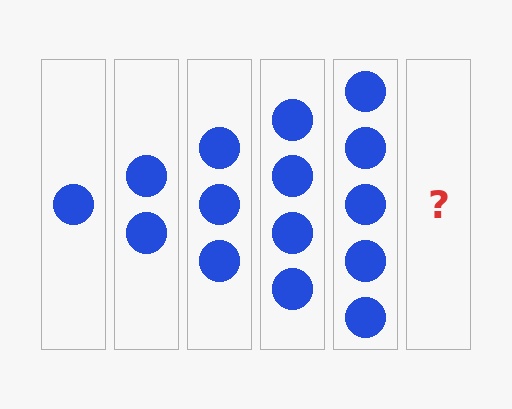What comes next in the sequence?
The next element should be 6 circles.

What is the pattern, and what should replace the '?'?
The pattern is that each step adds one more circle. The '?' should be 6 circles.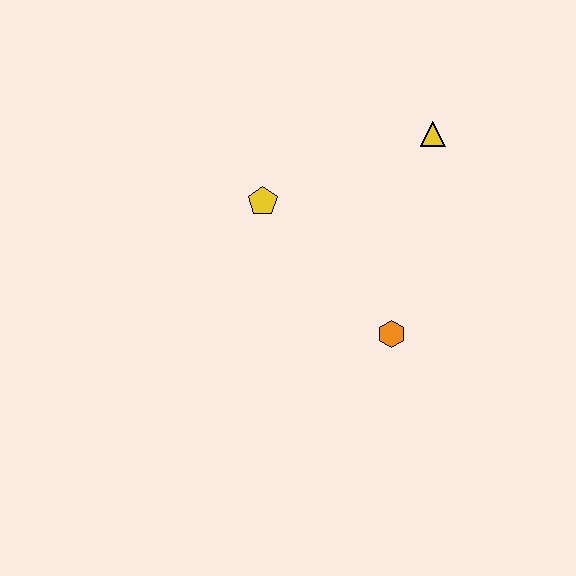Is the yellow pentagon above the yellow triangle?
No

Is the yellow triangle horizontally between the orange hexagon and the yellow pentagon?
No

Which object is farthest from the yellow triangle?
The orange hexagon is farthest from the yellow triangle.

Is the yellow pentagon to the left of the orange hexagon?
Yes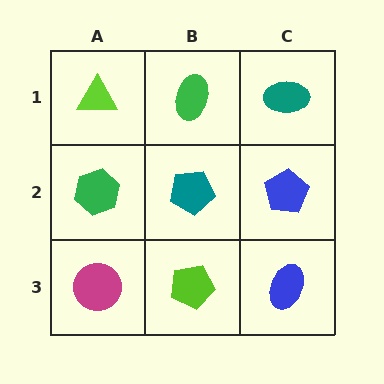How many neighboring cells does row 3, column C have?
2.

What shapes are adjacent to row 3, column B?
A teal pentagon (row 2, column B), a magenta circle (row 3, column A), a blue ellipse (row 3, column C).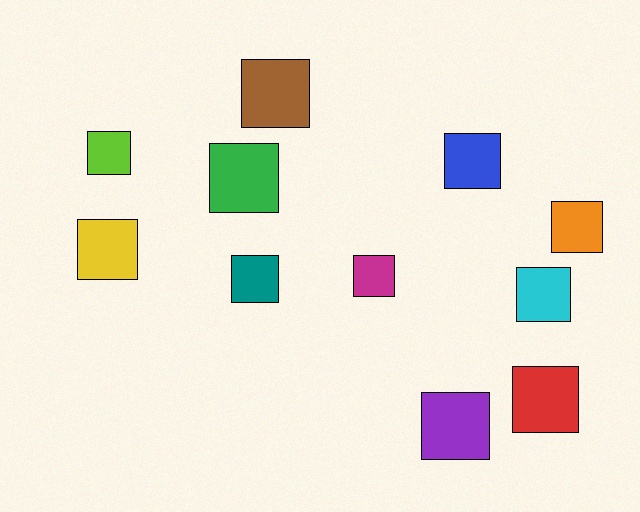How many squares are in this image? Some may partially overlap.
There are 11 squares.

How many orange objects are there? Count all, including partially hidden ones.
There is 1 orange object.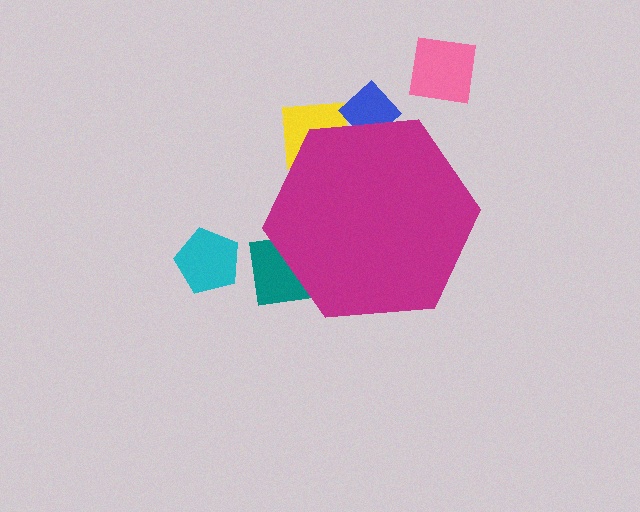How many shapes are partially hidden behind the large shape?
3 shapes are partially hidden.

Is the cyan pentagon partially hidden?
No, the cyan pentagon is fully visible.